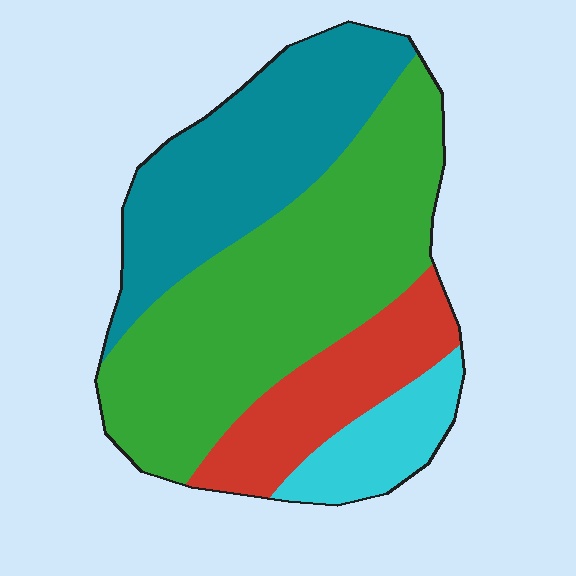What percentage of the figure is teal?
Teal covers 29% of the figure.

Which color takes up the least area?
Cyan, at roughly 10%.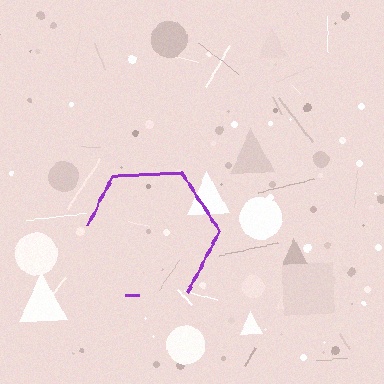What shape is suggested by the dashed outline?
The dashed outline suggests a hexagon.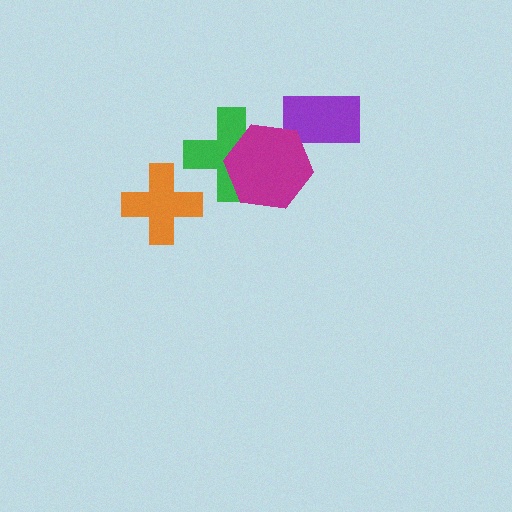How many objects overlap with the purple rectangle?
1 object overlaps with the purple rectangle.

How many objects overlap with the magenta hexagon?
2 objects overlap with the magenta hexagon.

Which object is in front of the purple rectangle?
The magenta hexagon is in front of the purple rectangle.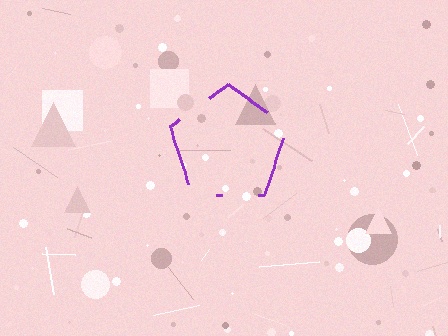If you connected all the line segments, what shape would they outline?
They would outline a pentagon.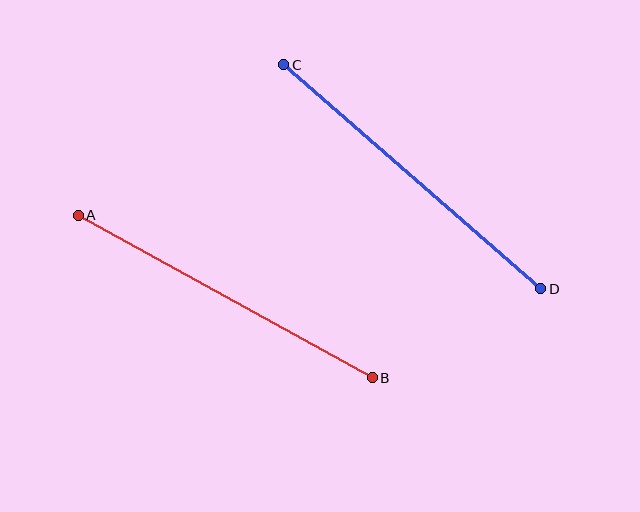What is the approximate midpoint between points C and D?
The midpoint is at approximately (412, 177) pixels.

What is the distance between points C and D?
The distance is approximately 341 pixels.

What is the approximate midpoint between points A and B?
The midpoint is at approximately (225, 297) pixels.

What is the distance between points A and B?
The distance is approximately 336 pixels.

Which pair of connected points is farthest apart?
Points C and D are farthest apart.